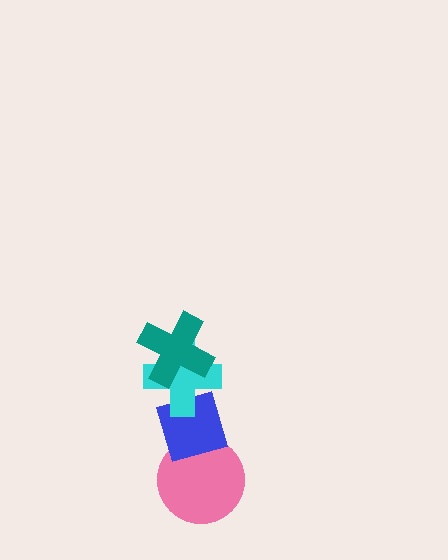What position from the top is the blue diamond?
The blue diamond is 3rd from the top.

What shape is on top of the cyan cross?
The teal cross is on top of the cyan cross.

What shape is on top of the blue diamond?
The cyan cross is on top of the blue diamond.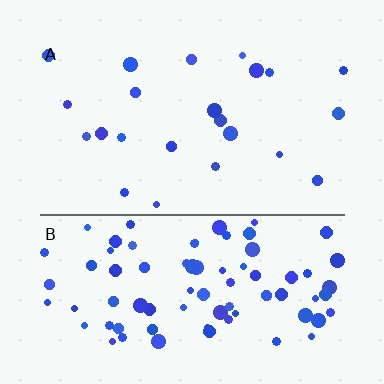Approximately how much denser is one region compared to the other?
Approximately 3.7× — region B over region A.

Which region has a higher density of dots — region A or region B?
B (the bottom).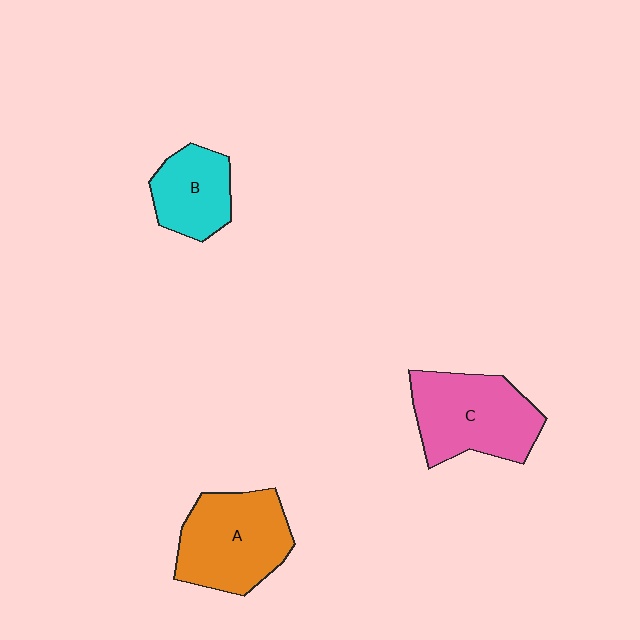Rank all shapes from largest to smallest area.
From largest to smallest: C (pink), A (orange), B (cyan).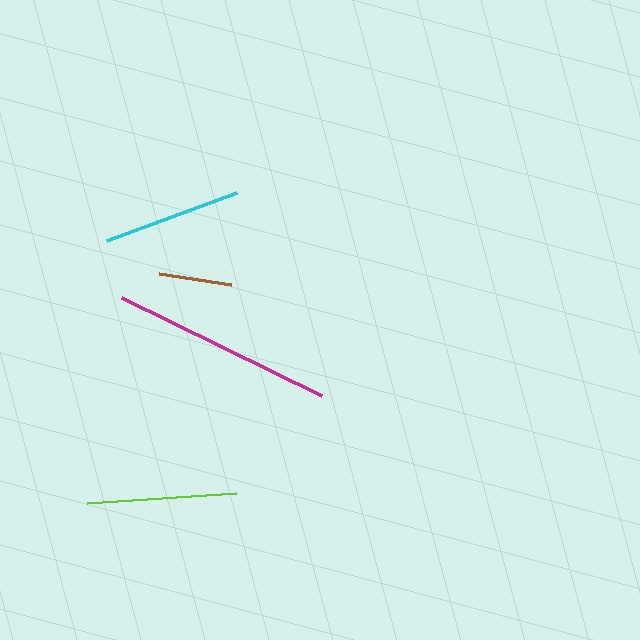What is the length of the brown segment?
The brown segment is approximately 72 pixels long.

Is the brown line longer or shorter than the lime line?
The lime line is longer than the brown line.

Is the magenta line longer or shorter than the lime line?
The magenta line is longer than the lime line.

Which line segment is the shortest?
The brown line is the shortest at approximately 72 pixels.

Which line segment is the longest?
The magenta line is the longest at approximately 223 pixels.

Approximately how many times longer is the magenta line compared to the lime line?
The magenta line is approximately 1.5 times the length of the lime line.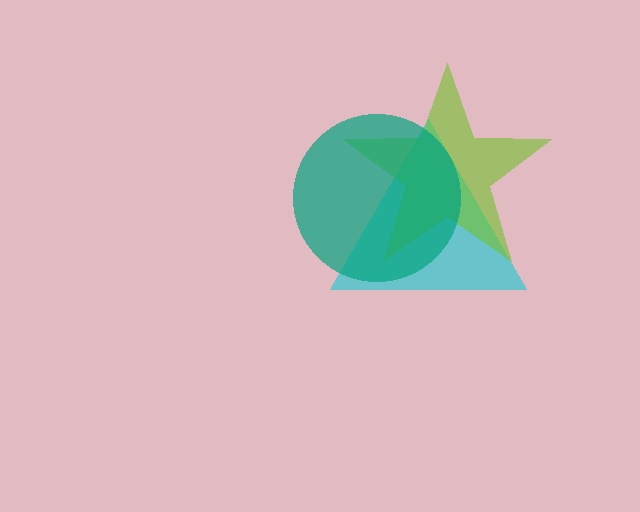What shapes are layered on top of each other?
The layered shapes are: a cyan triangle, a lime star, a teal circle.